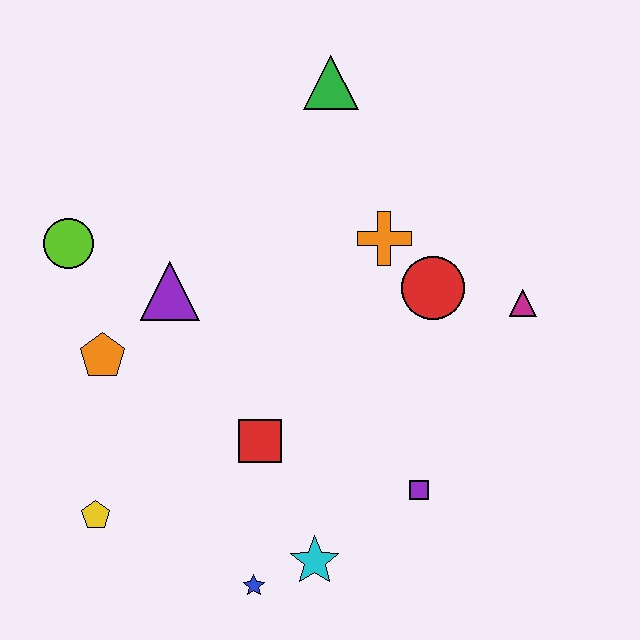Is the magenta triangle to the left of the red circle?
No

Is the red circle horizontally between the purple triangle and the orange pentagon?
No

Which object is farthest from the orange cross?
The yellow pentagon is farthest from the orange cross.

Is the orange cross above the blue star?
Yes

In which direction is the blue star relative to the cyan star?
The blue star is to the left of the cyan star.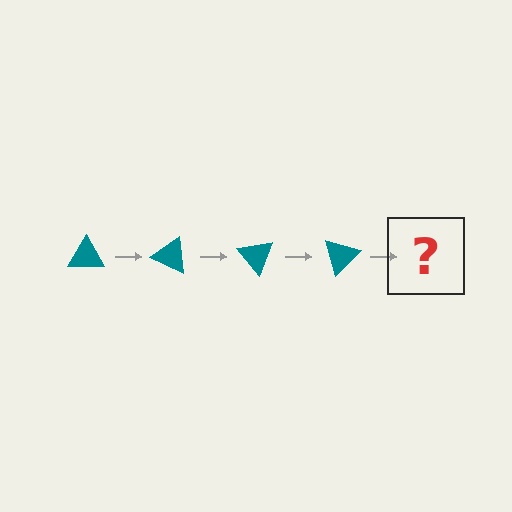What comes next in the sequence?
The next element should be a teal triangle rotated 100 degrees.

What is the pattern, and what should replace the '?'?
The pattern is that the triangle rotates 25 degrees each step. The '?' should be a teal triangle rotated 100 degrees.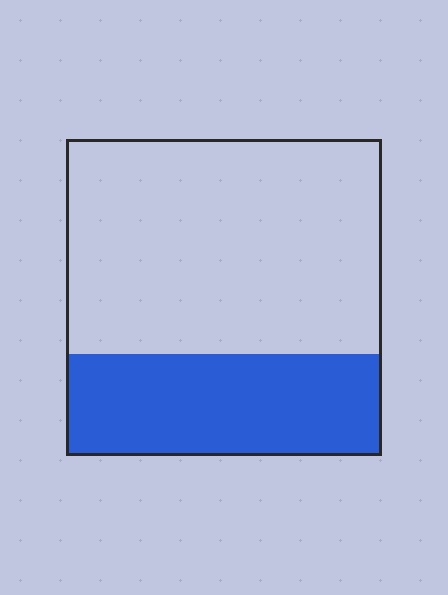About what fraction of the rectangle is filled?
About one third (1/3).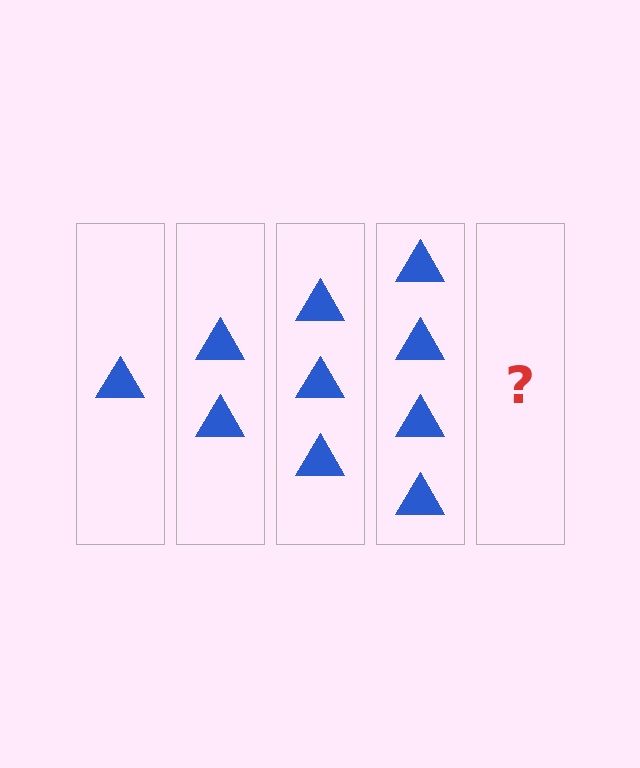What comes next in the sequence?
The next element should be 5 triangles.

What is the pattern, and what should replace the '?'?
The pattern is that each step adds one more triangle. The '?' should be 5 triangles.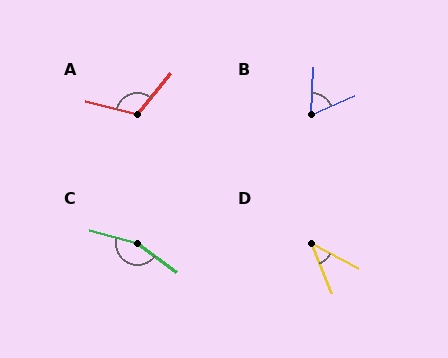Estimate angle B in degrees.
Approximately 64 degrees.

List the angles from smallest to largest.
D (39°), B (64°), A (116°), C (160°).